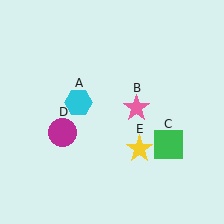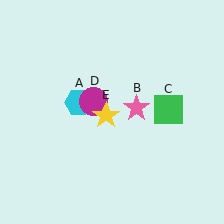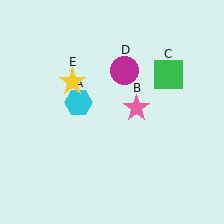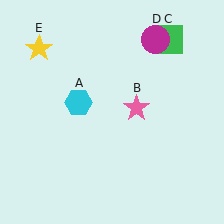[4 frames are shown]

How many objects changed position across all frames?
3 objects changed position: green square (object C), magenta circle (object D), yellow star (object E).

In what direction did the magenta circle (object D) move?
The magenta circle (object D) moved up and to the right.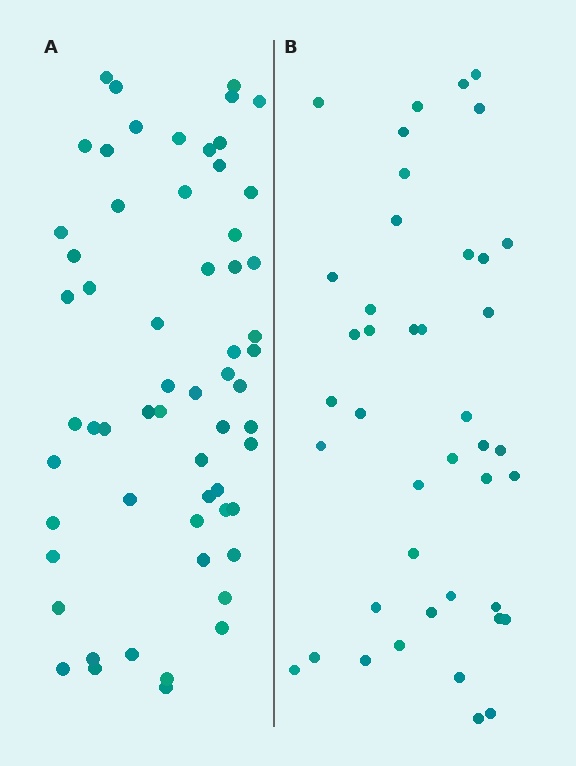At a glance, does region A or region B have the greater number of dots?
Region A (the left region) has more dots.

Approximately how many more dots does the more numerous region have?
Region A has approximately 20 more dots than region B.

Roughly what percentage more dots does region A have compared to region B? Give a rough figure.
About 45% more.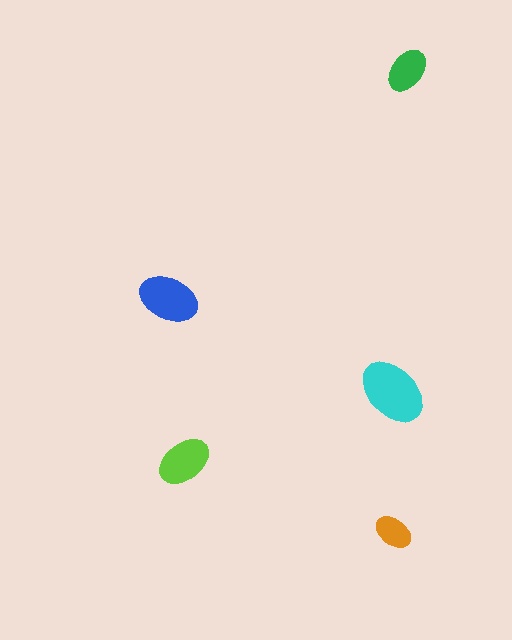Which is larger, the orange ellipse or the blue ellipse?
The blue one.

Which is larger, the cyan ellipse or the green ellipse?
The cyan one.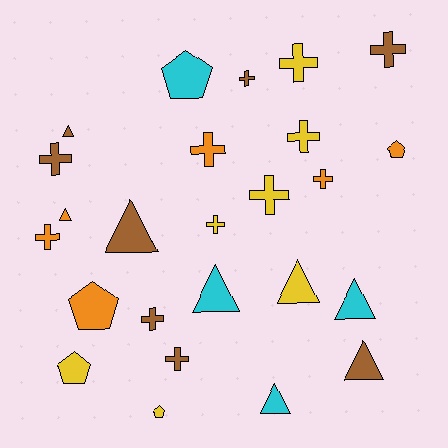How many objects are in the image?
There are 25 objects.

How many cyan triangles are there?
There are 3 cyan triangles.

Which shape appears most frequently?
Cross, with 12 objects.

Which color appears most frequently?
Brown, with 8 objects.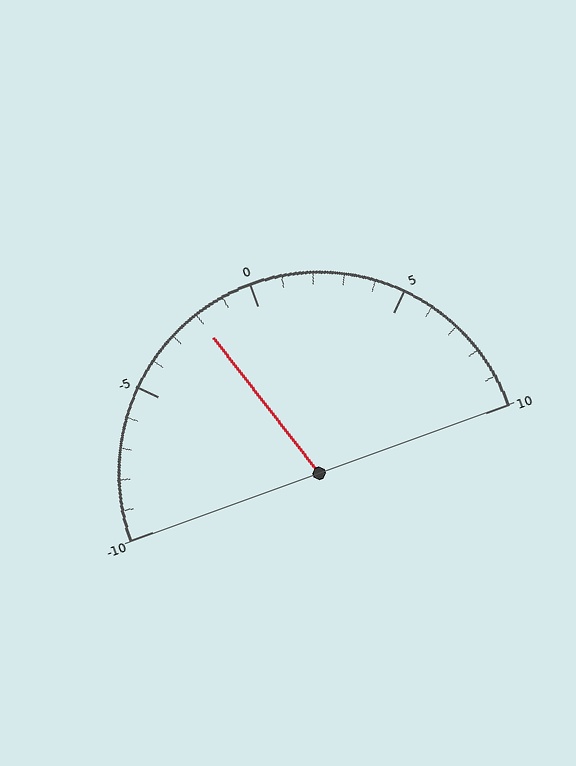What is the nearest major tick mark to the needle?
The nearest major tick mark is 0.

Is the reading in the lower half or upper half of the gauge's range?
The reading is in the lower half of the range (-10 to 10).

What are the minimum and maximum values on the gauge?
The gauge ranges from -10 to 10.